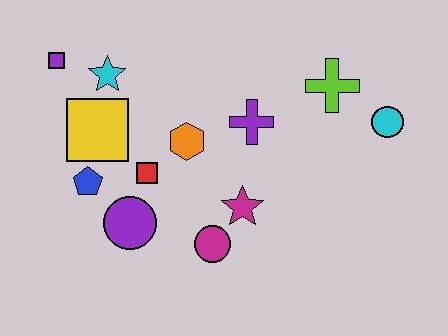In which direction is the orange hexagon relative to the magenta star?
The orange hexagon is above the magenta star.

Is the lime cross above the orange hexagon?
Yes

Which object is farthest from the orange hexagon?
The cyan circle is farthest from the orange hexagon.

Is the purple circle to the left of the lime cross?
Yes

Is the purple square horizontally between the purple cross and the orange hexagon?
No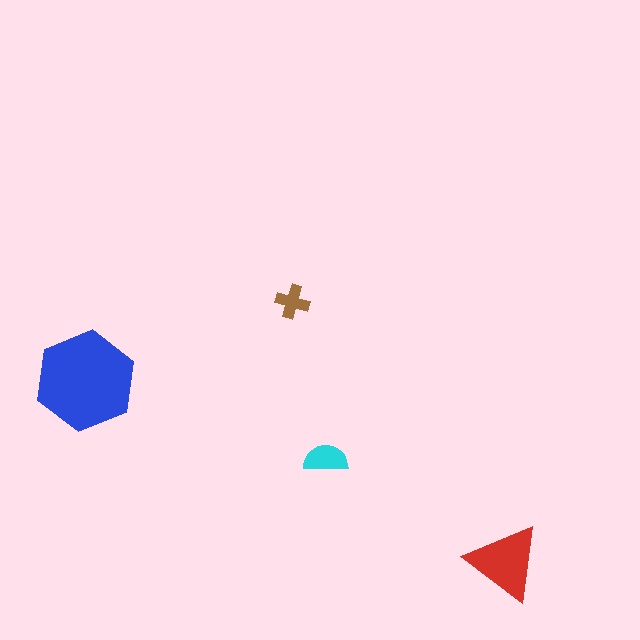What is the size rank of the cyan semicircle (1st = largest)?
3rd.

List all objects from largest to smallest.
The blue hexagon, the red triangle, the cyan semicircle, the brown cross.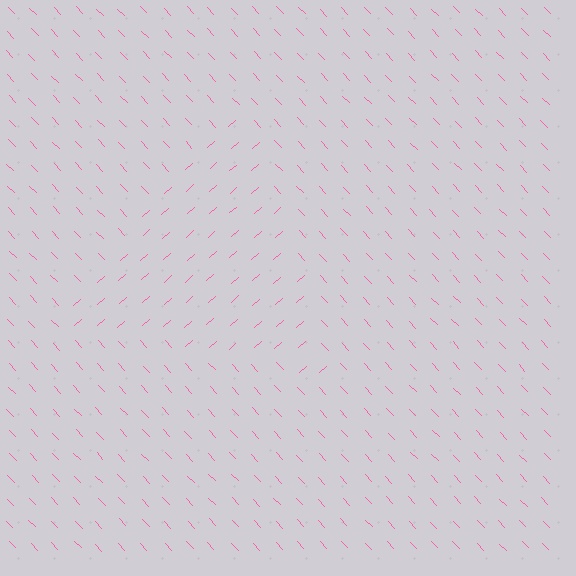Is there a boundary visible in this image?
Yes, there is a texture boundary formed by a change in line orientation.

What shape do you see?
I see a triangle.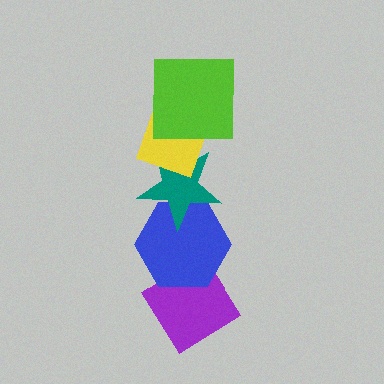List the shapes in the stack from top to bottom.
From top to bottom: the lime square, the yellow diamond, the teal star, the blue hexagon, the purple diamond.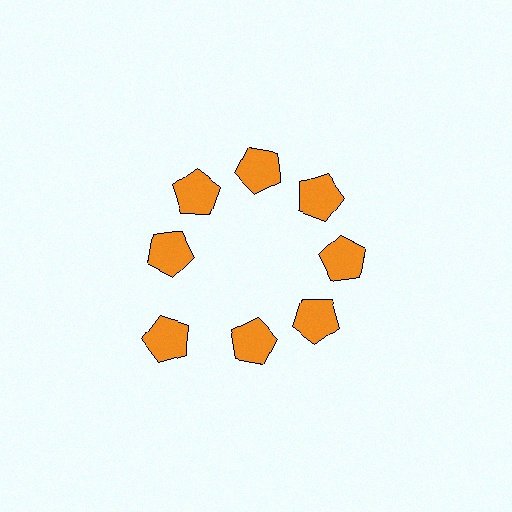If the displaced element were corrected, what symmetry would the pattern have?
It would have 8-fold rotational symmetry — the pattern would map onto itself every 45 degrees.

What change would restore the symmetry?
The symmetry would be restored by moving it inward, back onto the ring so that all 8 pentagons sit at equal angles and equal distance from the center.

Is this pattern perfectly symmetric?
No. The 8 orange pentagons are arranged in a ring, but one element near the 8 o'clock position is pushed outward from the center, breaking the 8-fold rotational symmetry.